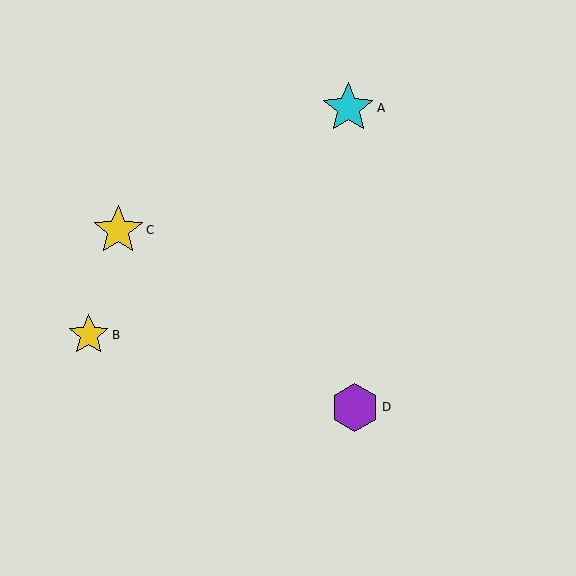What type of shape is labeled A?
Shape A is a cyan star.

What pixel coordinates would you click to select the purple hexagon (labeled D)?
Click at (355, 407) to select the purple hexagon D.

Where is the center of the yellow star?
The center of the yellow star is at (118, 230).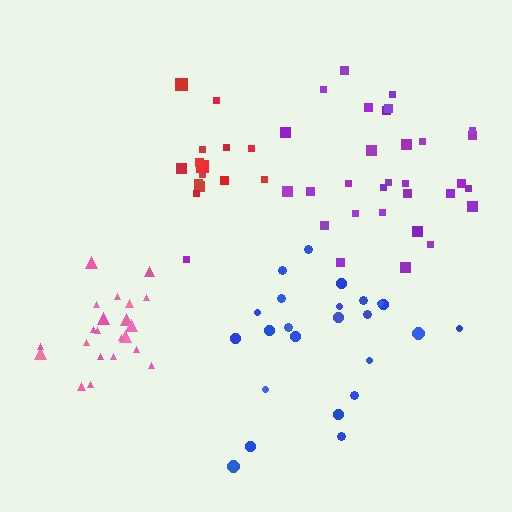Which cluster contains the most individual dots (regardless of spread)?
Purple (32).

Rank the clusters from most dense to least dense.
red, pink, purple, blue.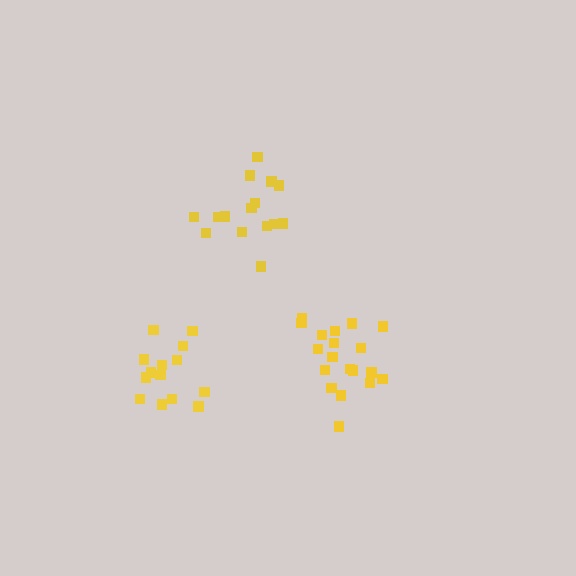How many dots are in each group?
Group 1: 19 dots, Group 2: 15 dots, Group 3: 14 dots (48 total).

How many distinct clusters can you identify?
There are 3 distinct clusters.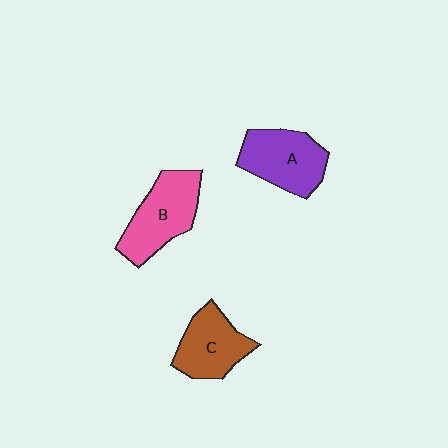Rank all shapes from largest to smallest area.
From largest to smallest: B (pink), A (purple), C (brown).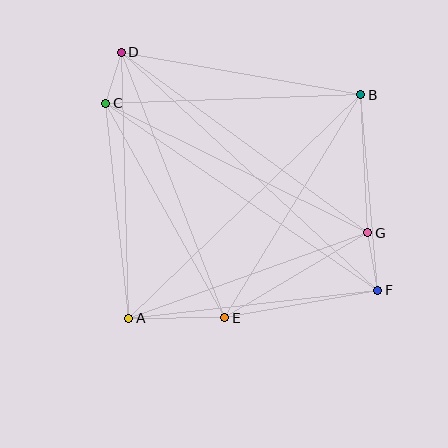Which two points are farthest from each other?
Points D and F are farthest from each other.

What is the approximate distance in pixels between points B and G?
The distance between B and G is approximately 138 pixels.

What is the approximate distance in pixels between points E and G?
The distance between E and G is approximately 166 pixels.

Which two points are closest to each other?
Points C and D are closest to each other.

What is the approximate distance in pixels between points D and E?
The distance between D and E is approximately 285 pixels.